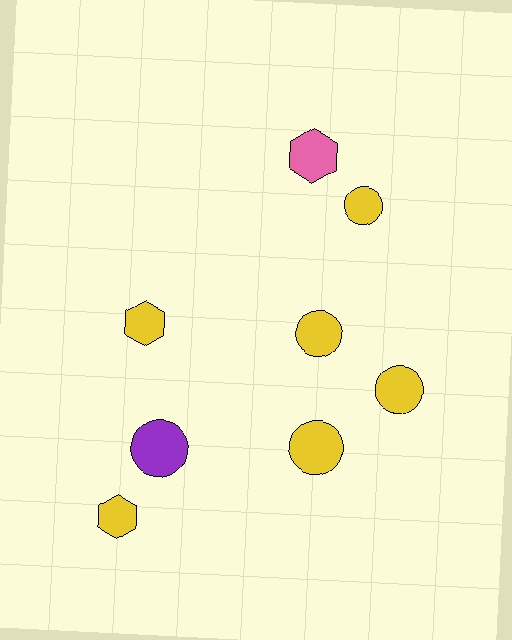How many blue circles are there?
There are no blue circles.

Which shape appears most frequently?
Circle, with 5 objects.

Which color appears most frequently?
Yellow, with 6 objects.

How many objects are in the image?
There are 8 objects.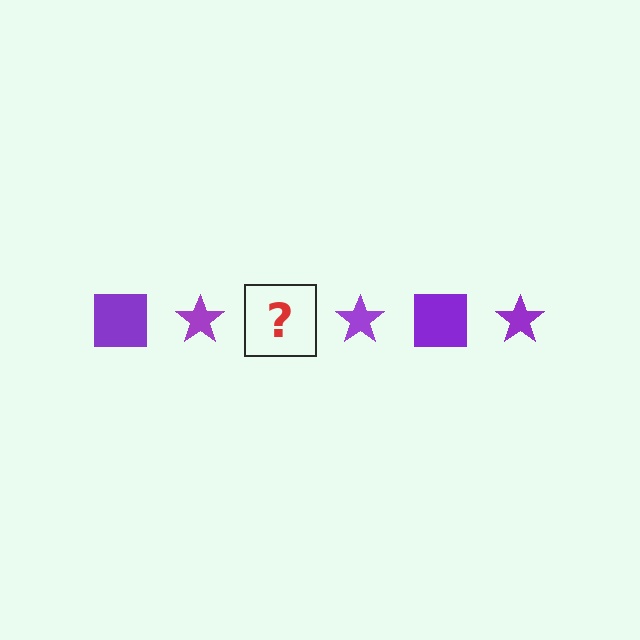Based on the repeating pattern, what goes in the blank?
The blank should be a purple square.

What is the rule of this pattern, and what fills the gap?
The rule is that the pattern cycles through square, star shapes in purple. The gap should be filled with a purple square.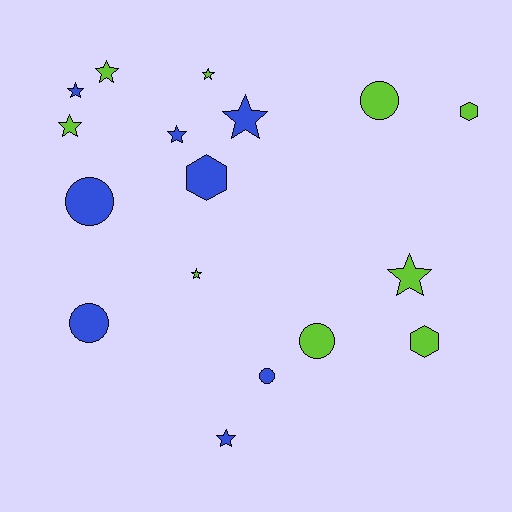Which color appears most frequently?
Lime, with 9 objects.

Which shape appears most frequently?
Star, with 9 objects.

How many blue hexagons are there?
There is 1 blue hexagon.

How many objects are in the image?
There are 17 objects.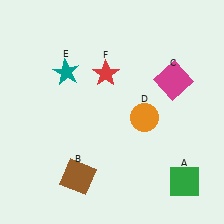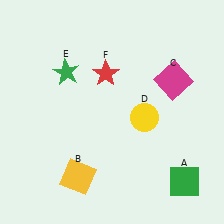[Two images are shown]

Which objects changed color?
B changed from brown to yellow. D changed from orange to yellow. E changed from teal to green.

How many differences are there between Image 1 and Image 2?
There are 3 differences between the two images.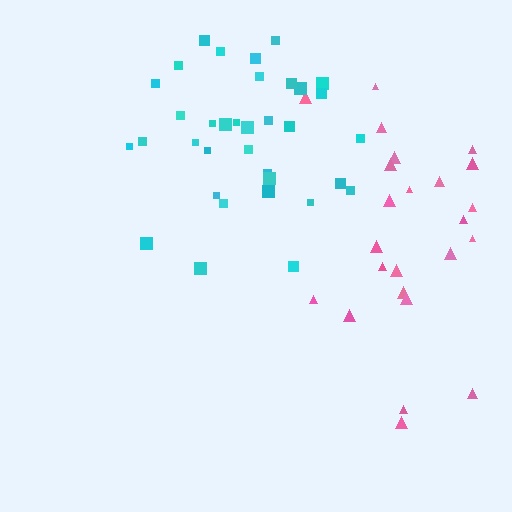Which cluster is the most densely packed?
Cyan.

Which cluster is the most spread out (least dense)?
Pink.